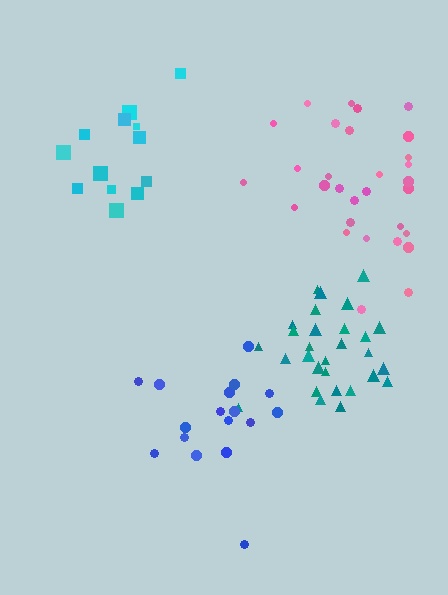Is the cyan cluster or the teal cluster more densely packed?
Teal.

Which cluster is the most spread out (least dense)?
Pink.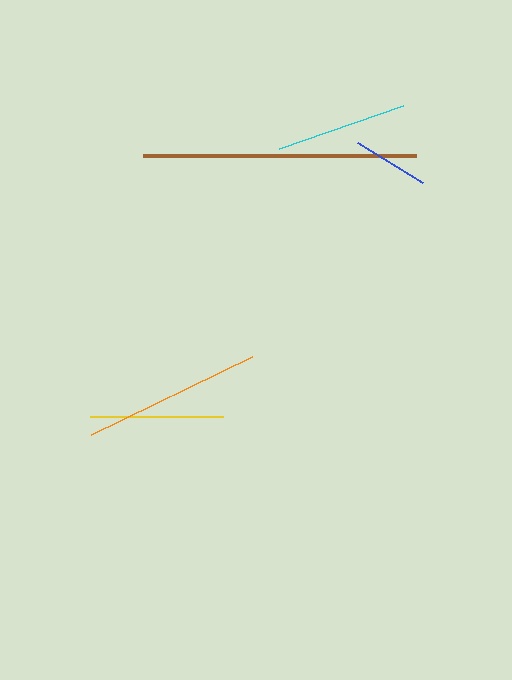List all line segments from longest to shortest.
From longest to shortest: brown, orange, yellow, cyan, blue.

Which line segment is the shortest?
The blue line is the shortest at approximately 76 pixels.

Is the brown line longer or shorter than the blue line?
The brown line is longer than the blue line.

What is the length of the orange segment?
The orange segment is approximately 179 pixels long.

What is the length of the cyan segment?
The cyan segment is approximately 131 pixels long.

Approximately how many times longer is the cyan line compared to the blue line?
The cyan line is approximately 1.7 times the length of the blue line.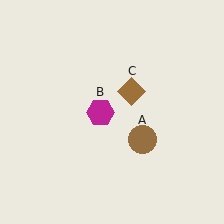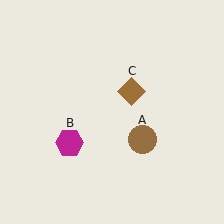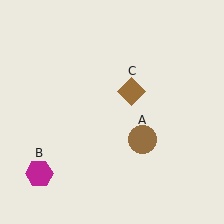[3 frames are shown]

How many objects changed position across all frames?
1 object changed position: magenta hexagon (object B).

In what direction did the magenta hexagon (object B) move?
The magenta hexagon (object B) moved down and to the left.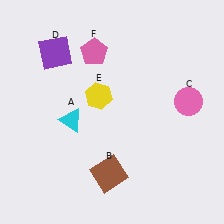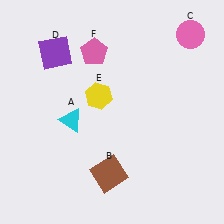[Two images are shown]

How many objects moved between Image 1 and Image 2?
1 object moved between the two images.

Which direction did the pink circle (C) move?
The pink circle (C) moved up.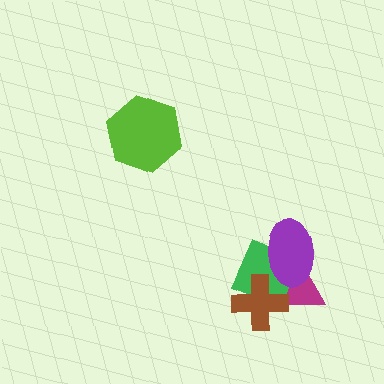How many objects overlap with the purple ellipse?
2 objects overlap with the purple ellipse.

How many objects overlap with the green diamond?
3 objects overlap with the green diamond.